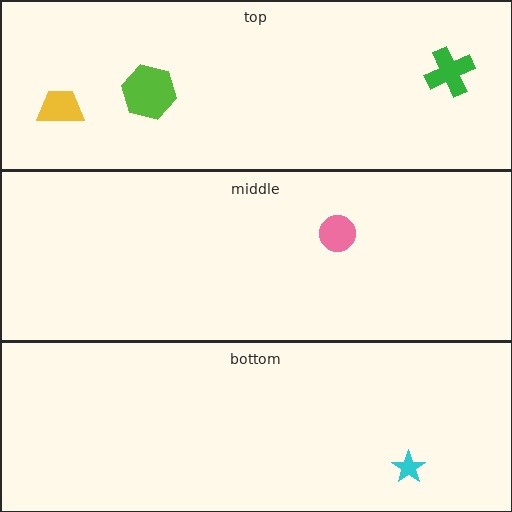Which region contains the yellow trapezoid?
The top region.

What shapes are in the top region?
The lime hexagon, the green cross, the yellow trapezoid.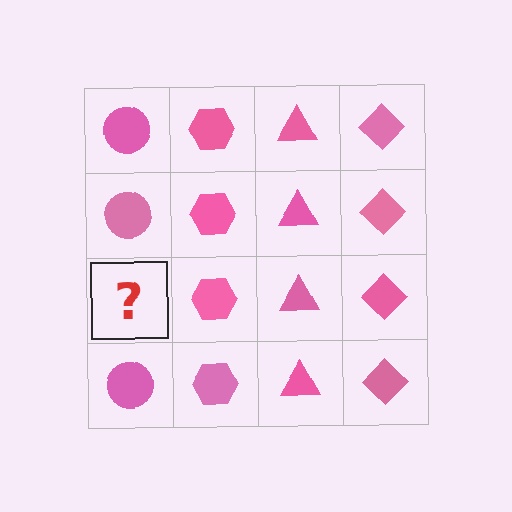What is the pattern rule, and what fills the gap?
The rule is that each column has a consistent shape. The gap should be filled with a pink circle.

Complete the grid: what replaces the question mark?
The question mark should be replaced with a pink circle.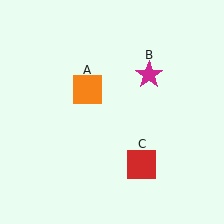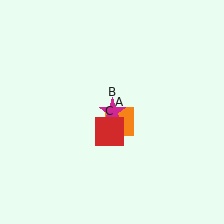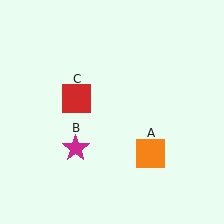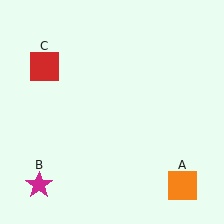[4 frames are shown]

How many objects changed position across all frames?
3 objects changed position: orange square (object A), magenta star (object B), red square (object C).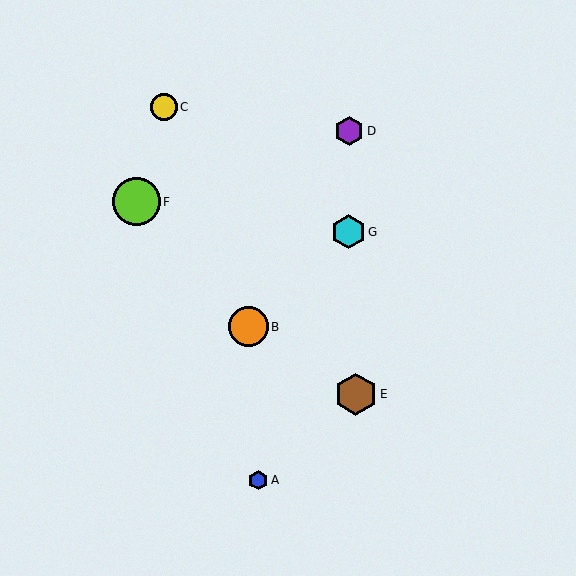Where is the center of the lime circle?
The center of the lime circle is at (136, 202).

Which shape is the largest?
The lime circle (labeled F) is the largest.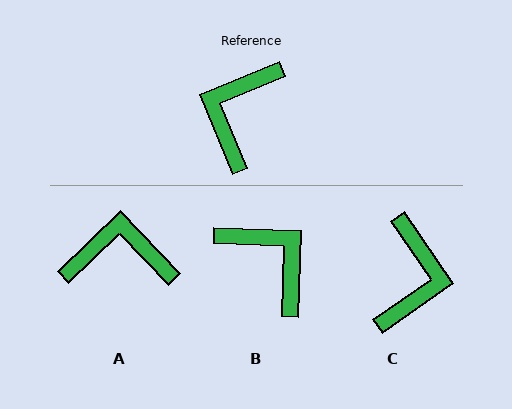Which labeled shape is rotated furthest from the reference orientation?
C, about 168 degrees away.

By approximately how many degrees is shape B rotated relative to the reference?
Approximately 115 degrees clockwise.